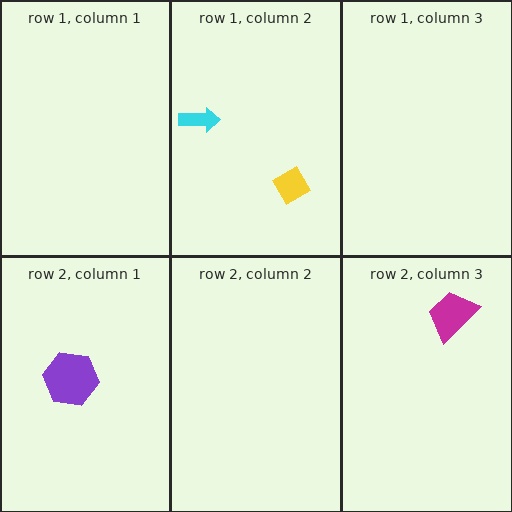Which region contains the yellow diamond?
The row 1, column 2 region.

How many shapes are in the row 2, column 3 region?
1.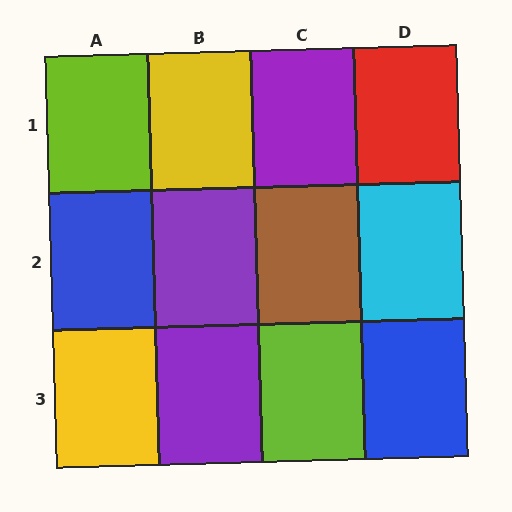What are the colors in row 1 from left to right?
Lime, yellow, purple, red.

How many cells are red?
1 cell is red.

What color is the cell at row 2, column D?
Cyan.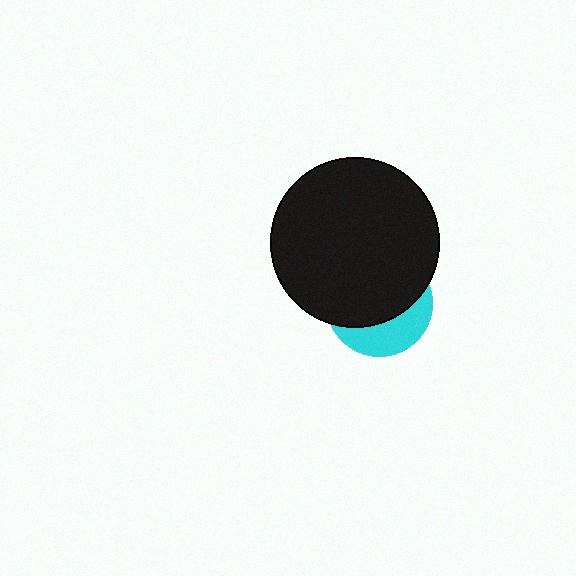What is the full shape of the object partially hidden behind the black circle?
The partially hidden object is a cyan circle.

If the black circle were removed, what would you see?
You would see the complete cyan circle.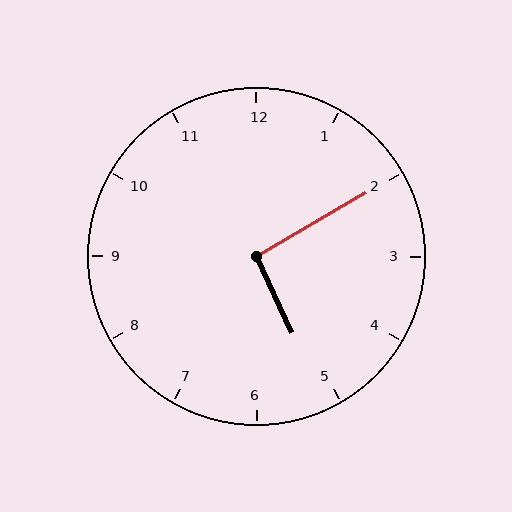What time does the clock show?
5:10.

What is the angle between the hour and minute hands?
Approximately 95 degrees.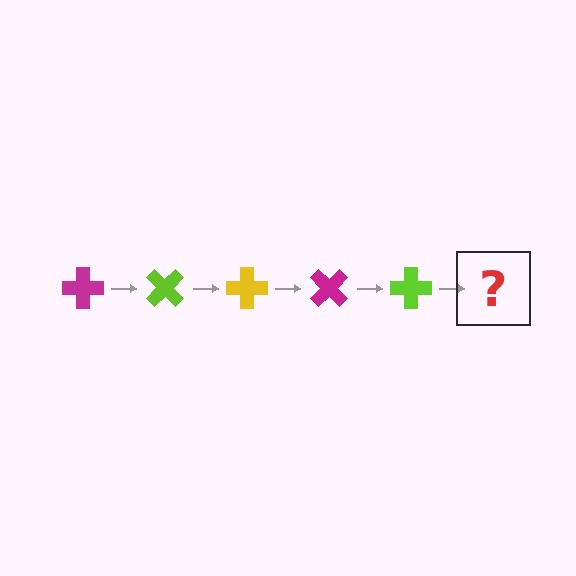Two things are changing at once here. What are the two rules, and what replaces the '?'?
The two rules are that it rotates 45 degrees each step and the color cycles through magenta, lime, and yellow. The '?' should be a yellow cross, rotated 225 degrees from the start.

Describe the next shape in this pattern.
It should be a yellow cross, rotated 225 degrees from the start.